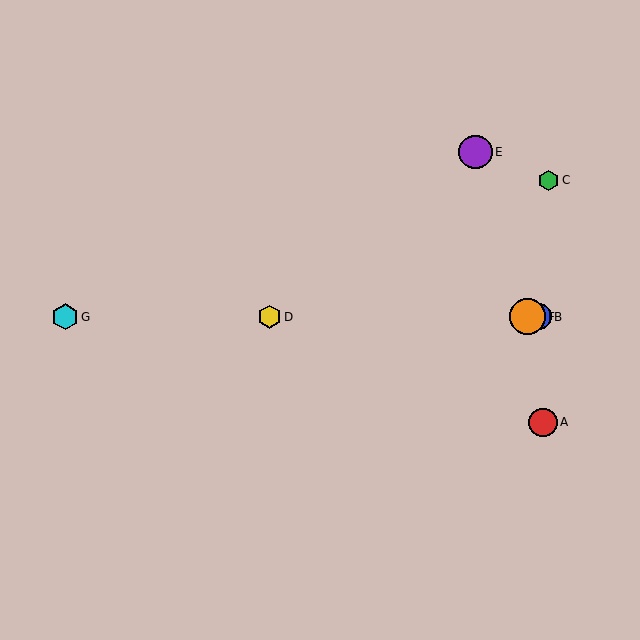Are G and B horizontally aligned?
Yes, both are at y≈317.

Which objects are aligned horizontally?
Objects B, D, F, G are aligned horizontally.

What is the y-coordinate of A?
Object A is at y≈422.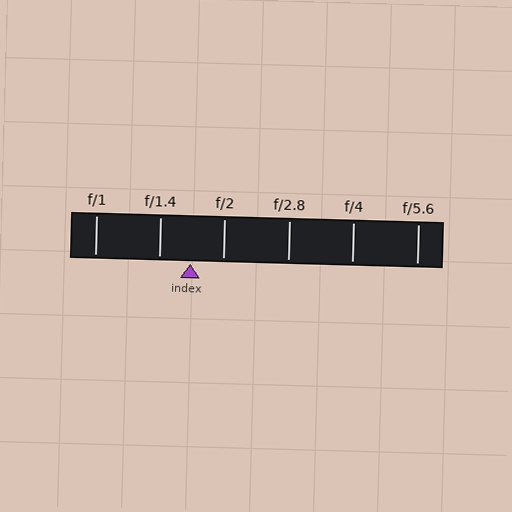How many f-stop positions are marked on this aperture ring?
There are 6 f-stop positions marked.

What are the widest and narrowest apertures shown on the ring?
The widest aperture shown is f/1 and the narrowest is f/5.6.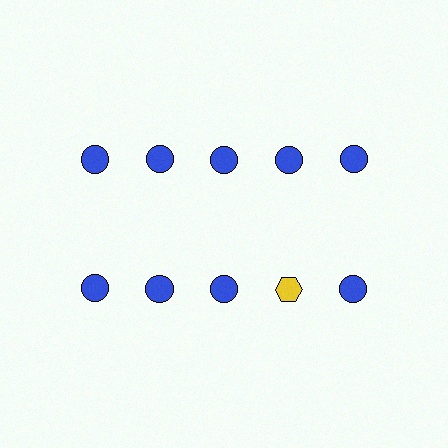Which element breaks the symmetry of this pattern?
The yellow hexagon in the second row, second from right column breaks the symmetry. All other shapes are blue circles.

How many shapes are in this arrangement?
There are 10 shapes arranged in a grid pattern.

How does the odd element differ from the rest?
It differs in both color (yellow instead of blue) and shape (hexagon instead of circle).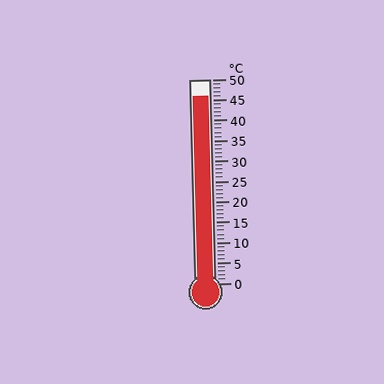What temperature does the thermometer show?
The thermometer shows approximately 46°C.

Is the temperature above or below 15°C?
The temperature is above 15°C.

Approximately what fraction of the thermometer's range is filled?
The thermometer is filled to approximately 90% of its range.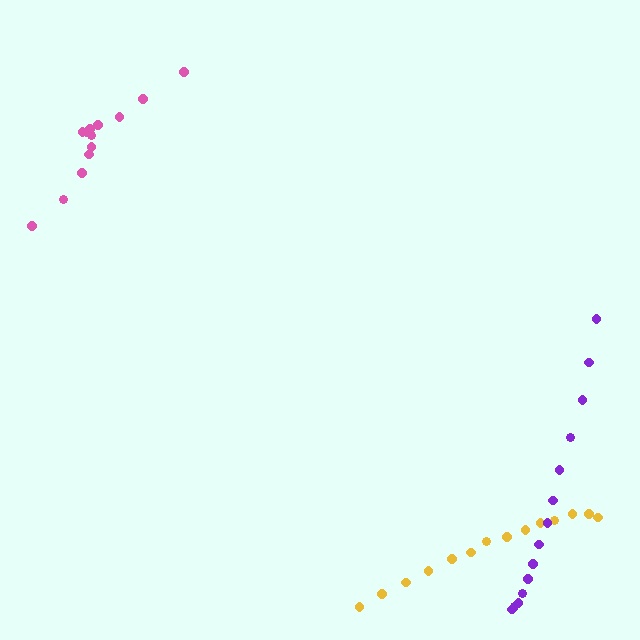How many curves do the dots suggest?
There are 3 distinct paths.